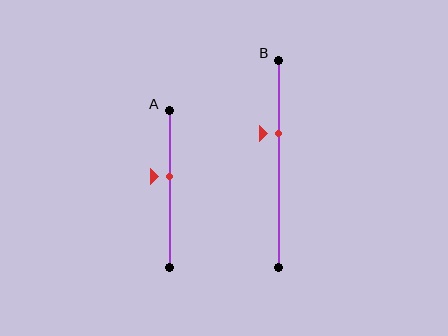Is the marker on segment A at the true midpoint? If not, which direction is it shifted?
No, the marker on segment A is shifted upward by about 8% of the segment length.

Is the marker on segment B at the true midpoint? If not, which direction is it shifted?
No, the marker on segment B is shifted upward by about 15% of the segment length.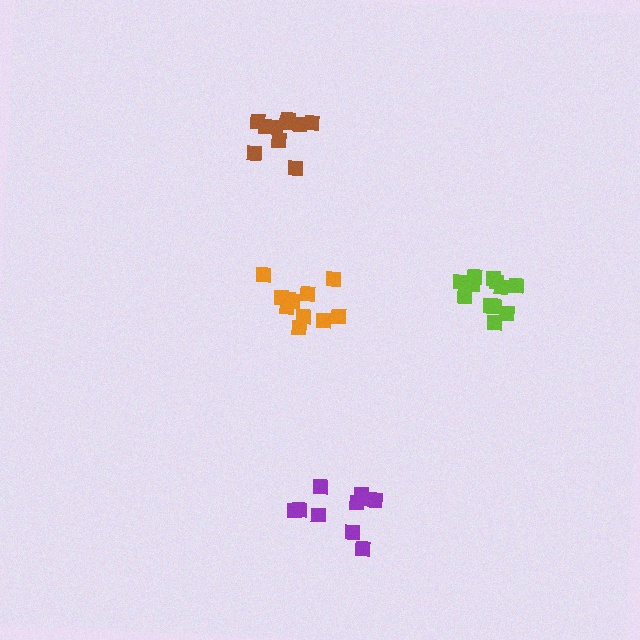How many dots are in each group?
Group 1: 11 dots, Group 2: 10 dots, Group 3: 12 dots, Group 4: 10 dots (43 total).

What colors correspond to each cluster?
The clusters are colored: orange, purple, lime, brown.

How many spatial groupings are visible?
There are 4 spatial groupings.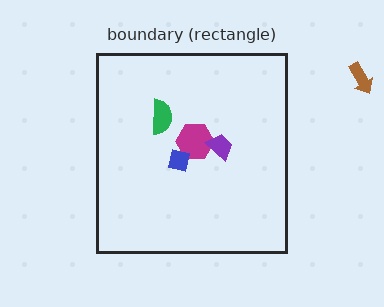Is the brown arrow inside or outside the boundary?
Outside.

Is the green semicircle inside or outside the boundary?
Inside.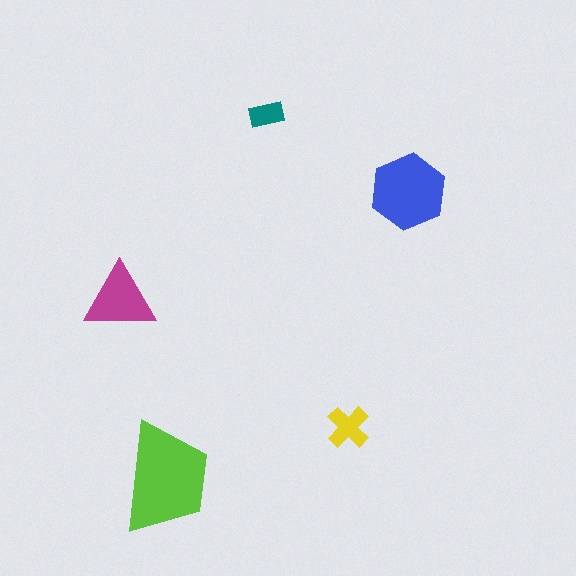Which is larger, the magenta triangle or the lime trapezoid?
The lime trapezoid.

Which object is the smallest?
The teal rectangle.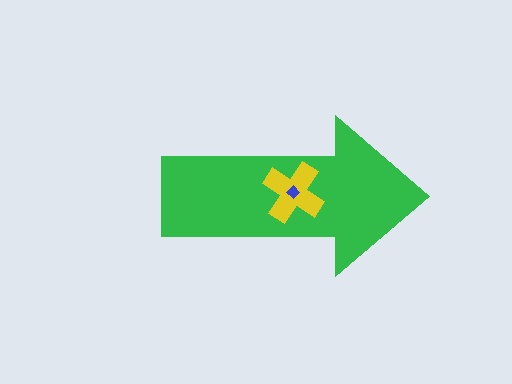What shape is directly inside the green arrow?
The yellow cross.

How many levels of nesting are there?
3.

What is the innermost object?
The blue diamond.